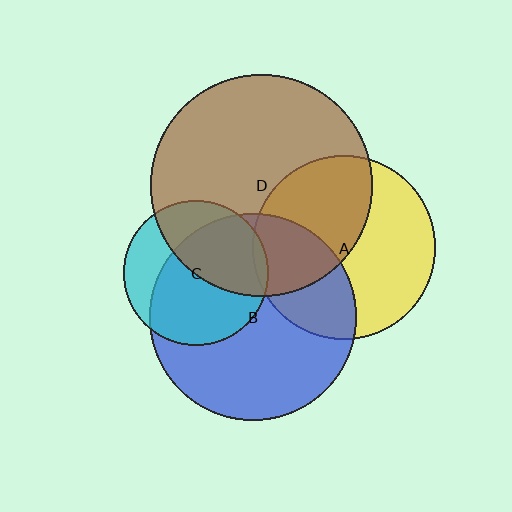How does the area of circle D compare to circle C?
Approximately 2.3 times.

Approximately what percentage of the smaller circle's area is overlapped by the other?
Approximately 30%.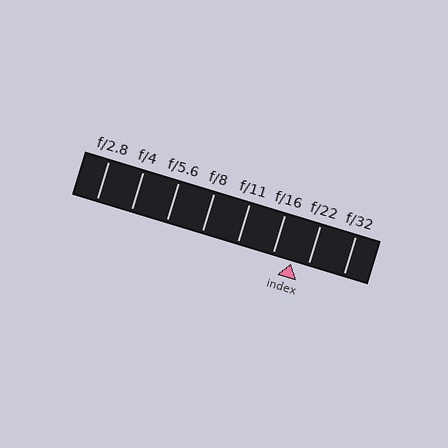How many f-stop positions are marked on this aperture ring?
There are 8 f-stop positions marked.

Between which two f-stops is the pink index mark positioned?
The index mark is between f/16 and f/22.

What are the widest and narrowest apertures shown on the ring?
The widest aperture shown is f/2.8 and the narrowest is f/32.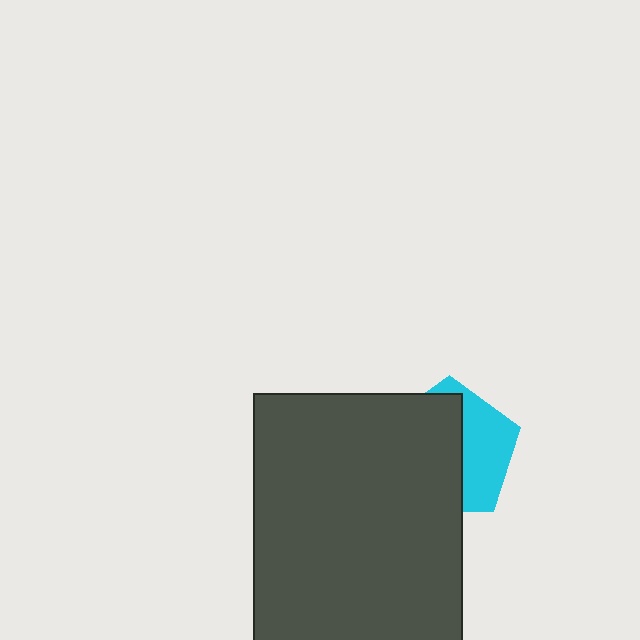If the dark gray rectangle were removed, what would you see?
You would see the complete cyan pentagon.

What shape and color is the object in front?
The object in front is a dark gray rectangle.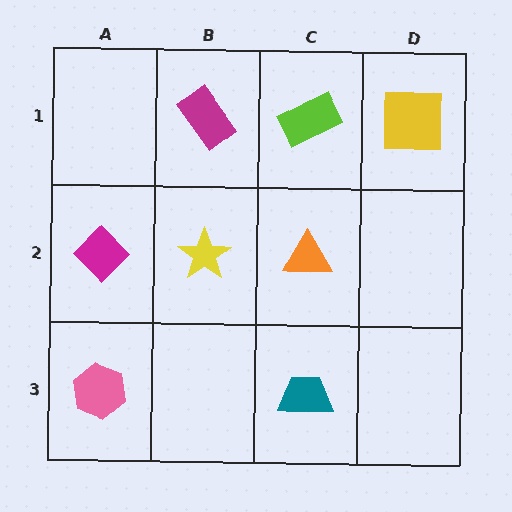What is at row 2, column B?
A yellow star.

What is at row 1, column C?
A lime rectangle.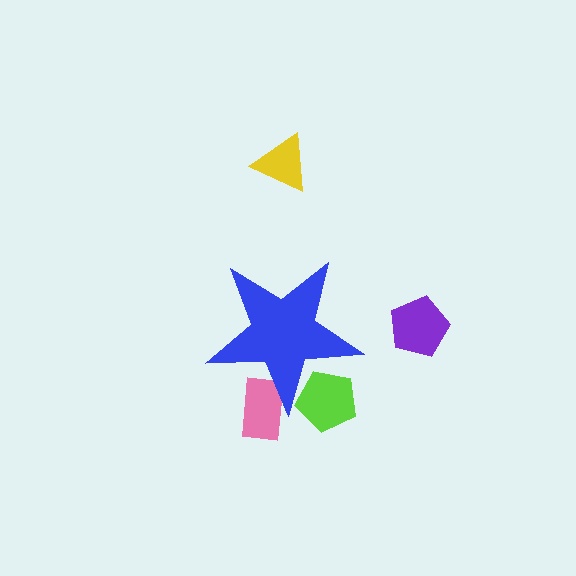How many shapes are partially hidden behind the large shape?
2 shapes are partially hidden.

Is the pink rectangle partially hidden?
Yes, the pink rectangle is partially hidden behind the blue star.